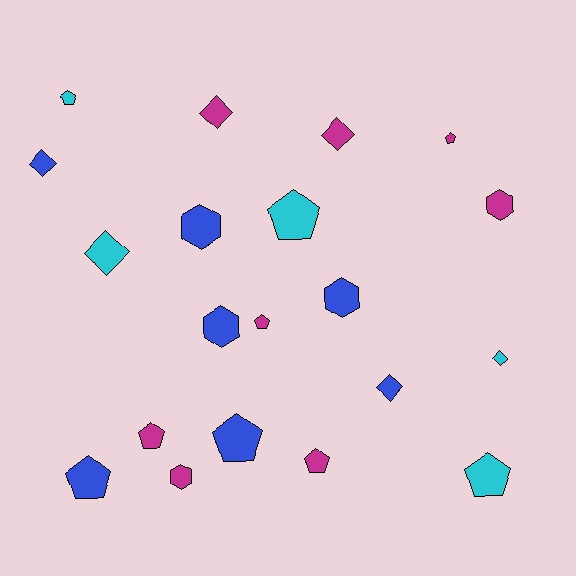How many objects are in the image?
There are 20 objects.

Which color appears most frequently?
Magenta, with 8 objects.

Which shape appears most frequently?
Pentagon, with 9 objects.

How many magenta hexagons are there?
There are 2 magenta hexagons.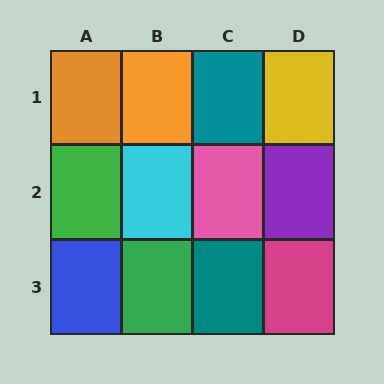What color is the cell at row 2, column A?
Green.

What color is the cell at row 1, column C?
Teal.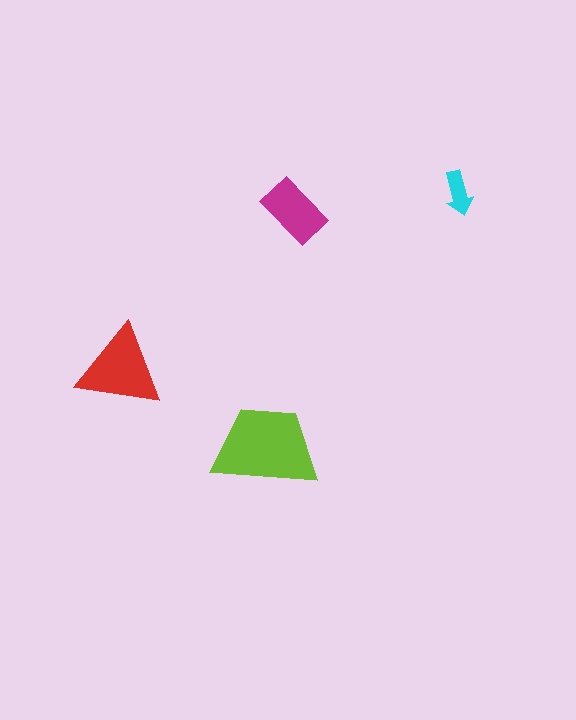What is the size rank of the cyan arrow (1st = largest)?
4th.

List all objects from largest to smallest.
The lime trapezoid, the red triangle, the magenta rectangle, the cyan arrow.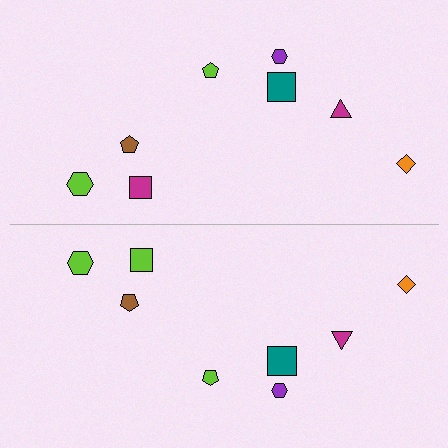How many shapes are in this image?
There are 16 shapes in this image.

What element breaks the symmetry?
The lime square on the bottom side breaks the symmetry — its mirror counterpart is magenta.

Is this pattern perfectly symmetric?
No, the pattern is not perfectly symmetric. The lime square on the bottom side breaks the symmetry — its mirror counterpart is magenta.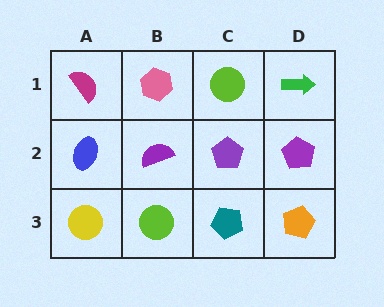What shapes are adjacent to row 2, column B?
A pink hexagon (row 1, column B), a lime circle (row 3, column B), a blue ellipse (row 2, column A), a purple pentagon (row 2, column C).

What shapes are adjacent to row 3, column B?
A purple semicircle (row 2, column B), a yellow circle (row 3, column A), a teal pentagon (row 3, column C).